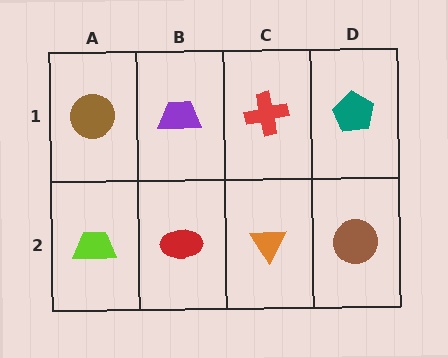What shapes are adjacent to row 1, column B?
A red ellipse (row 2, column B), a brown circle (row 1, column A), a red cross (row 1, column C).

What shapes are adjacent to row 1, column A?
A lime trapezoid (row 2, column A), a purple trapezoid (row 1, column B).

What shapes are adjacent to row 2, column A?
A brown circle (row 1, column A), a red ellipse (row 2, column B).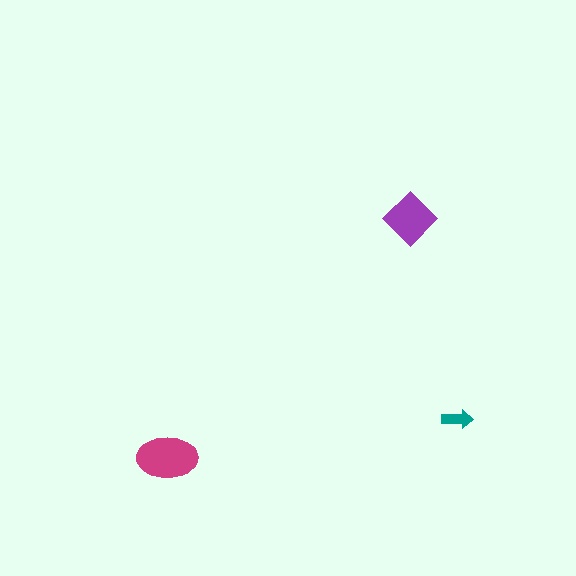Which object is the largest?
The magenta ellipse.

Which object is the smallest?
The teal arrow.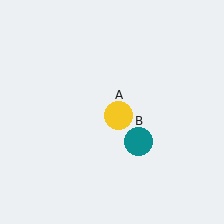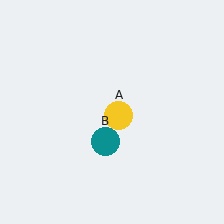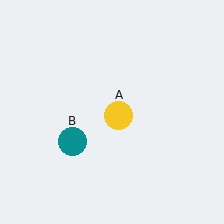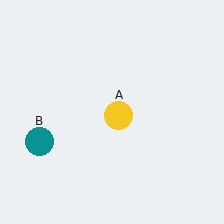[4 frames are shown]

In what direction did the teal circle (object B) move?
The teal circle (object B) moved left.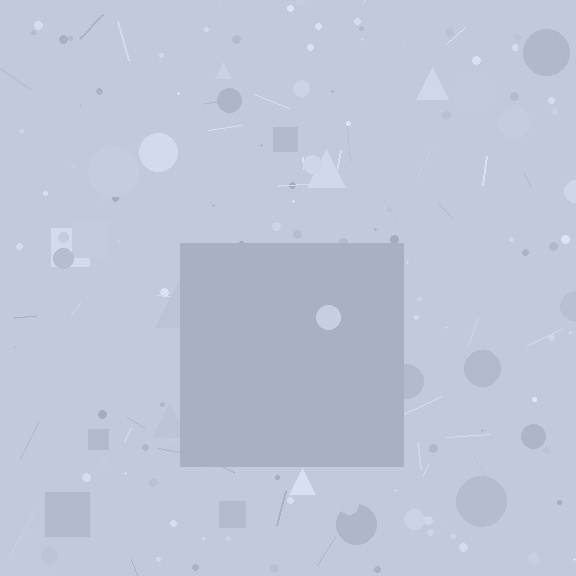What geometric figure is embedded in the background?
A square is embedded in the background.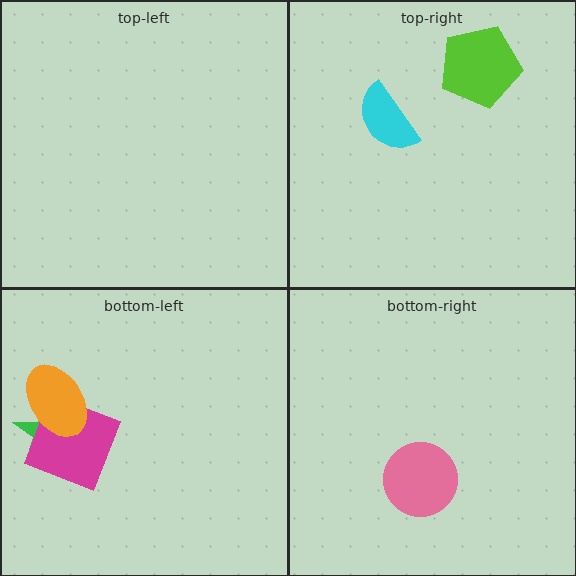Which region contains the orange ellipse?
The bottom-left region.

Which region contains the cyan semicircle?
The top-right region.